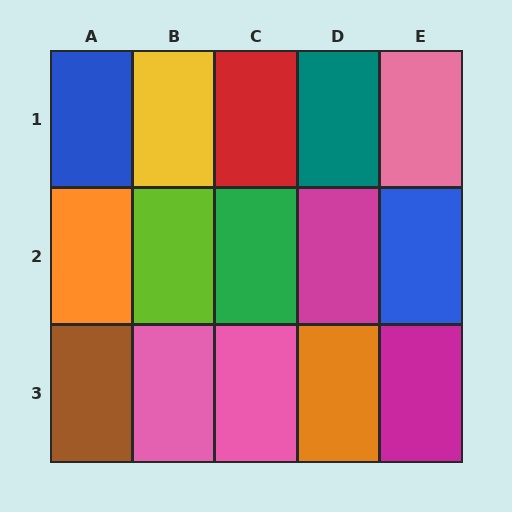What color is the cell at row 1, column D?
Teal.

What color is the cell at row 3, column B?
Pink.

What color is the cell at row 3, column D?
Orange.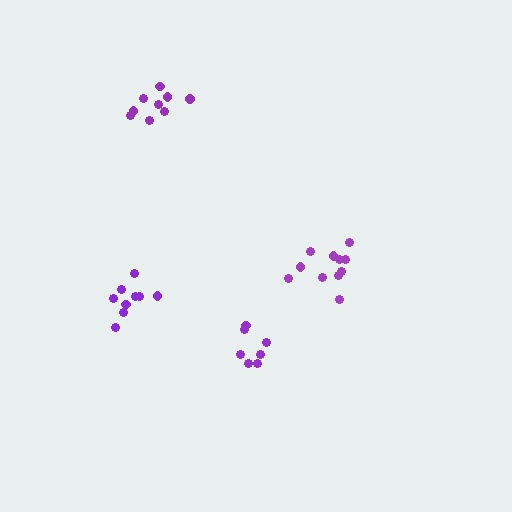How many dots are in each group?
Group 1: 9 dots, Group 2: 9 dots, Group 3: 7 dots, Group 4: 11 dots (36 total).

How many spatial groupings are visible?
There are 4 spatial groupings.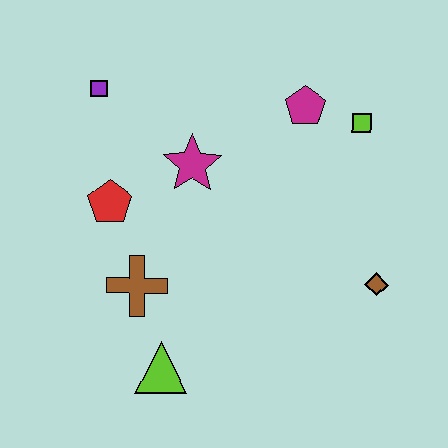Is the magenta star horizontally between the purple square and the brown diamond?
Yes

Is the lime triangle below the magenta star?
Yes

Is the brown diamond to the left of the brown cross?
No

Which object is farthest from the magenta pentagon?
The lime triangle is farthest from the magenta pentagon.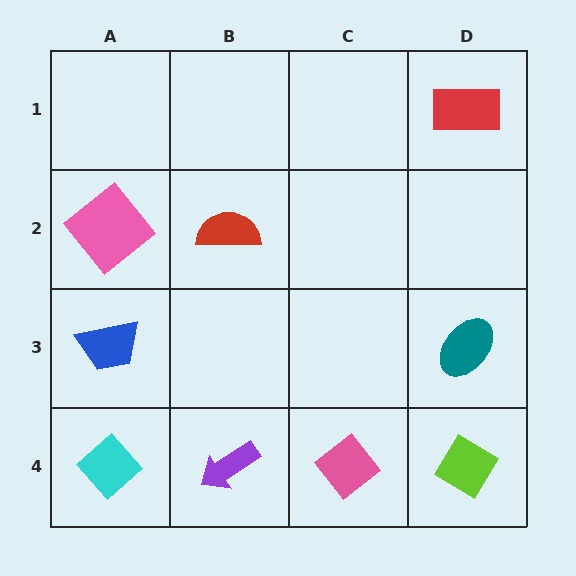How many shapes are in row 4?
4 shapes.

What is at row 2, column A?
A pink diamond.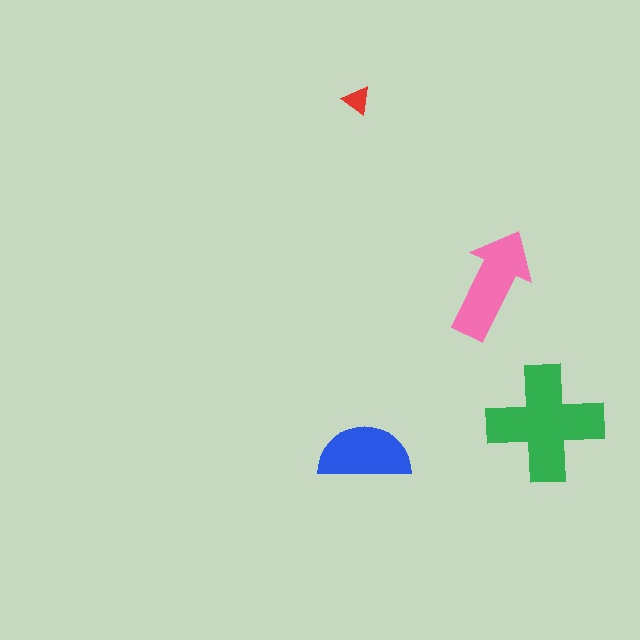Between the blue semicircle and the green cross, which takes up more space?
The green cross.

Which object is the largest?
The green cross.